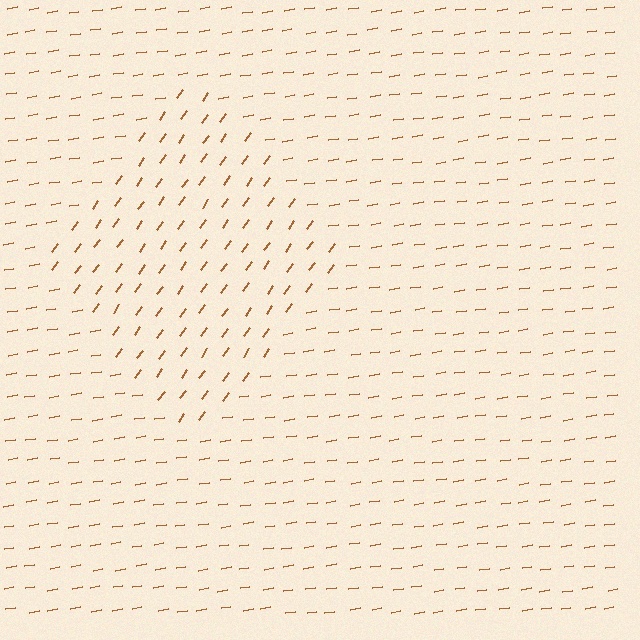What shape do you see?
I see a diamond.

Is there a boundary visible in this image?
Yes, there is a texture boundary formed by a change in line orientation.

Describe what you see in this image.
The image is filled with small brown line segments. A diamond region in the image has lines oriented differently from the surrounding lines, creating a visible texture boundary.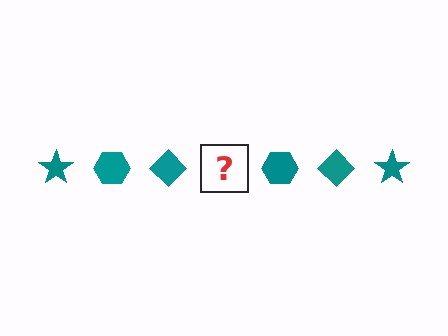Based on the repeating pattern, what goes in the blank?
The blank should be a teal star.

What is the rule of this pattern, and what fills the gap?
The rule is that the pattern cycles through star, hexagon, diamond shapes in teal. The gap should be filled with a teal star.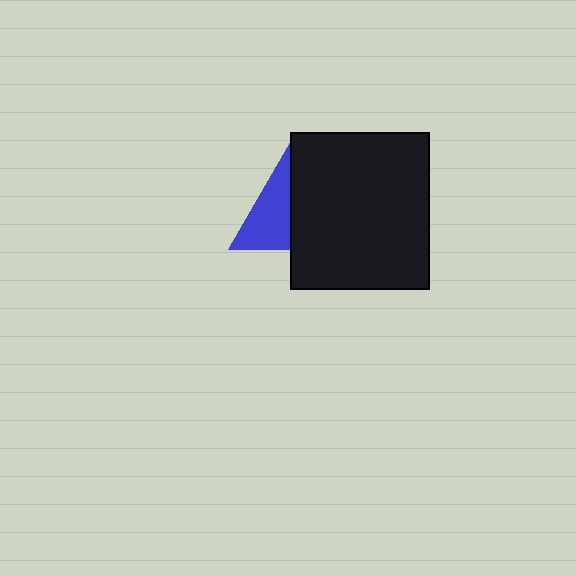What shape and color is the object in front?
The object in front is a black rectangle.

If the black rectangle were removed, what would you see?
You would see the complete blue triangle.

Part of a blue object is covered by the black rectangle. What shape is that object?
It is a triangle.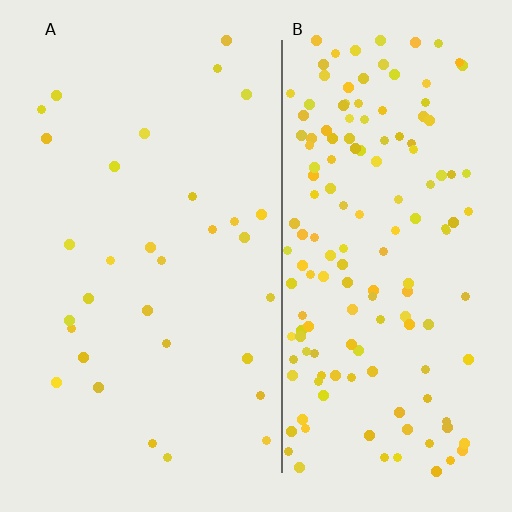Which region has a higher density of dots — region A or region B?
B (the right).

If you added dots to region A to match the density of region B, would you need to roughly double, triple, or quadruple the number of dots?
Approximately quadruple.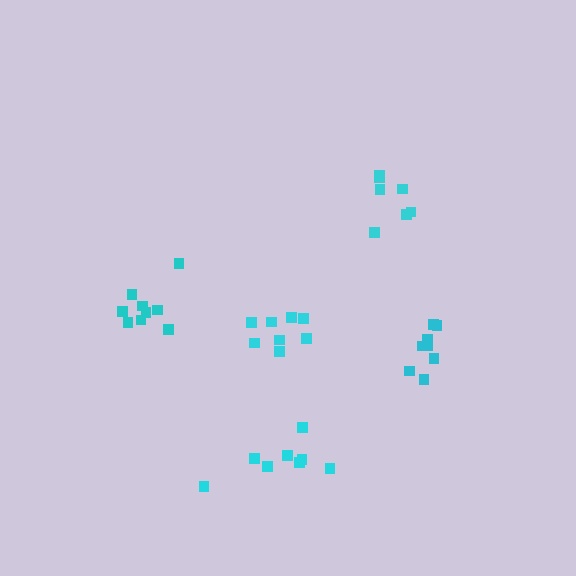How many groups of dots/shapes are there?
There are 5 groups.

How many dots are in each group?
Group 1: 9 dots, Group 2: 8 dots, Group 3: 8 dots, Group 4: 8 dots, Group 5: 7 dots (40 total).